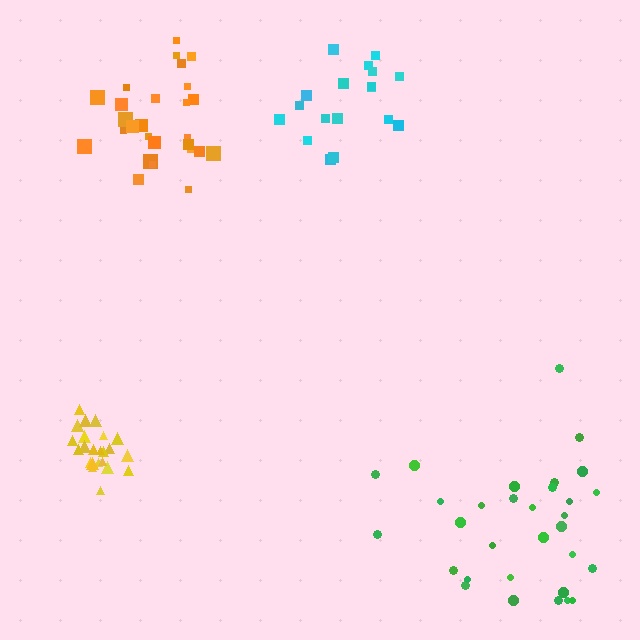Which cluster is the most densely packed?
Yellow.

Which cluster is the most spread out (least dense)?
Green.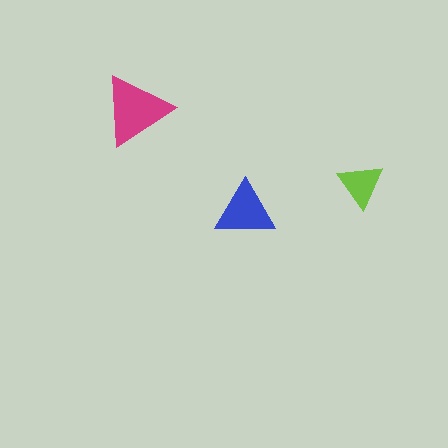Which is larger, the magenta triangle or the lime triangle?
The magenta one.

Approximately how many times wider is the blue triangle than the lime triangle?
About 1.5 times wider.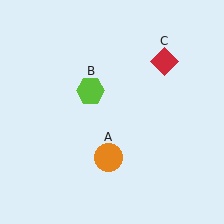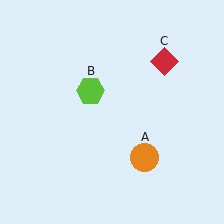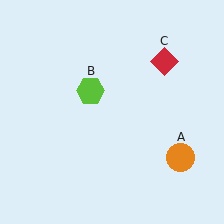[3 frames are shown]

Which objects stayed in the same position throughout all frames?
Lime hexagon (object B) and red diamond (object C) remained stationary.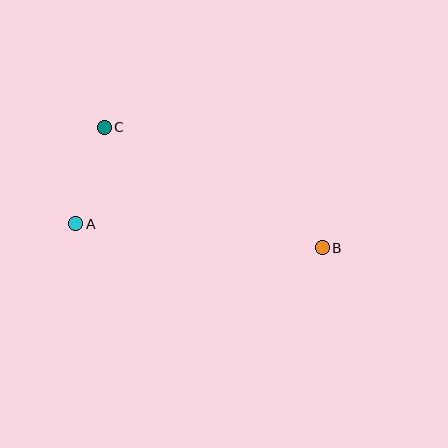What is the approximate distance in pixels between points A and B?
The distance between A and B is approximately 248 pixels.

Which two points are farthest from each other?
Points B and C are farthest from each other.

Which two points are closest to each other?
Points A and C are closest to each other.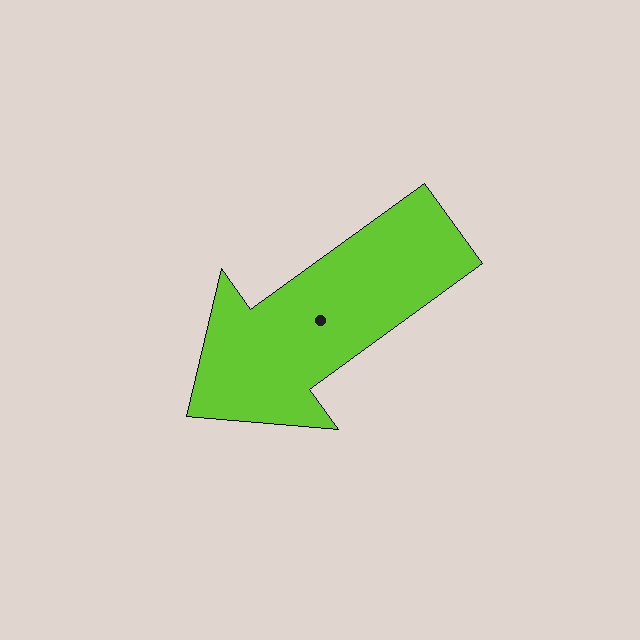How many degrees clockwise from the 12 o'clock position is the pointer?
Approximately 234 degrees.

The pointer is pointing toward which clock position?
Roughly 8 o'clock.